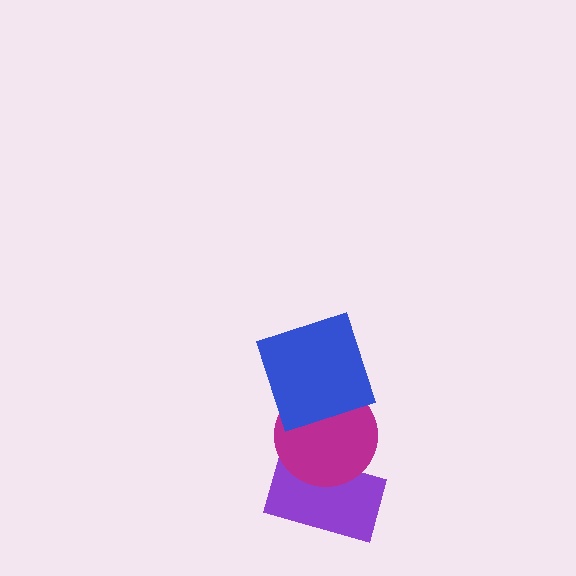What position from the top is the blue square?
The blue square is 1st from the top.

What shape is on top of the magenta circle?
The blue square is on top of the magenta circle.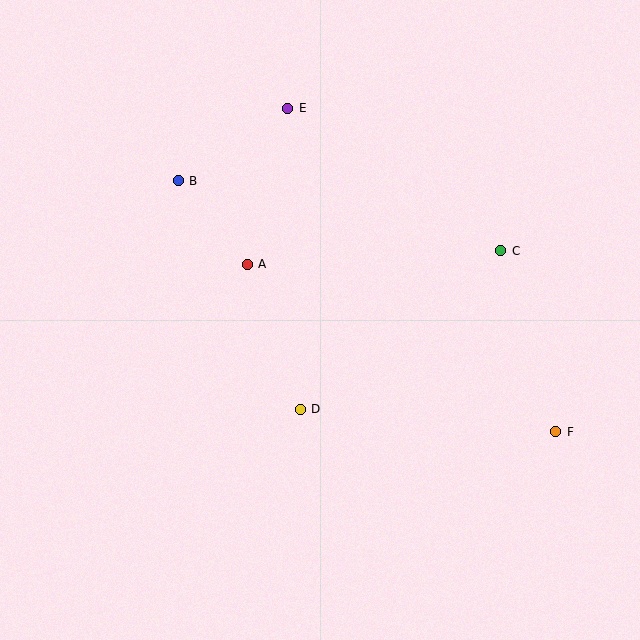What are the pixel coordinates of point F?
Point F is at (556, 432).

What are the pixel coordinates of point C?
Point C is at (501, 251).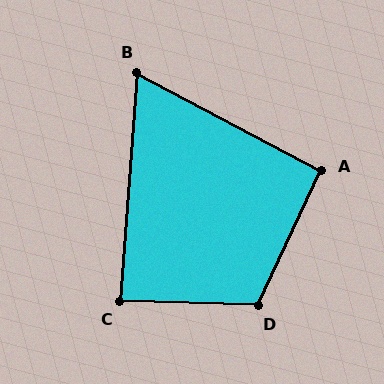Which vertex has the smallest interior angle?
B, at approximately 66 degrees.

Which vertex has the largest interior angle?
D, at approximately 114 degrees.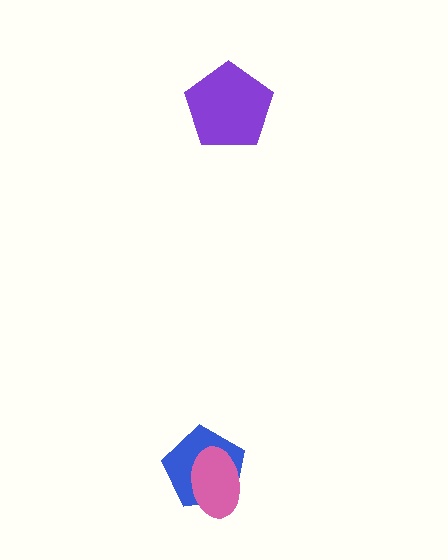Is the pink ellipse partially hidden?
No, no other shape covers it.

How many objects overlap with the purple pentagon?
0 objects overlap with the purple pentagon.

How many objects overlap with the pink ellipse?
1 object overlaps with the pink ellipse.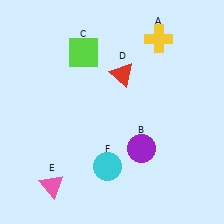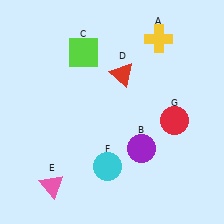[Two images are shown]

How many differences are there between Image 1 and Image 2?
There is 1 difference between the two images.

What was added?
A red circle (G) was added in Image 2.